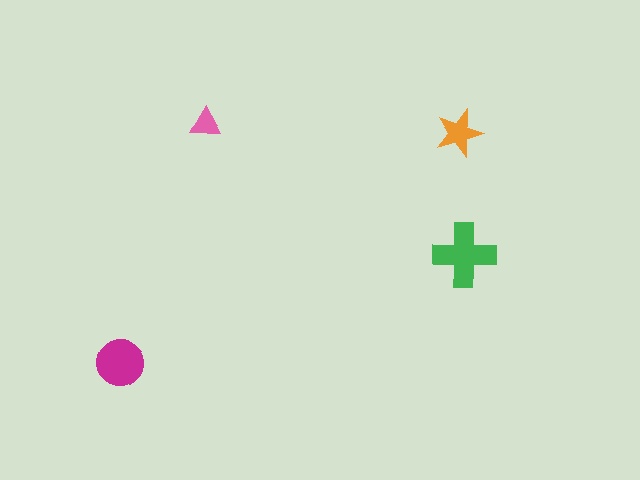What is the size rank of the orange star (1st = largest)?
3rd.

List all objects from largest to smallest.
The green cross, the magenta circle, the orange star, the pink triangle.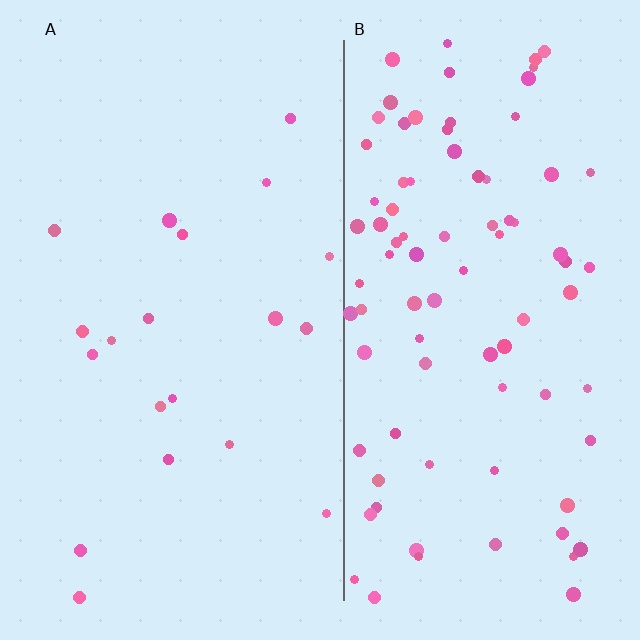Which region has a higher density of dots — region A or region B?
B (the right).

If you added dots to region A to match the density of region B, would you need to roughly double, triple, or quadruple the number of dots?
Approximately quadruple.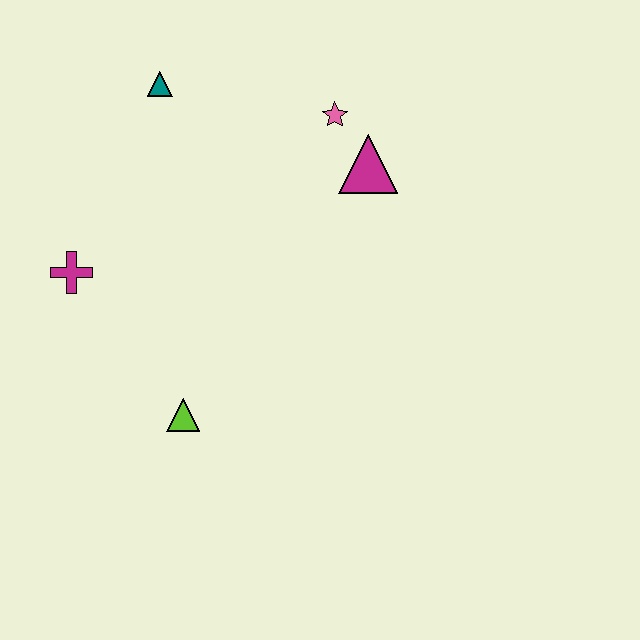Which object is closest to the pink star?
The magenta triangle is closest to the pink star.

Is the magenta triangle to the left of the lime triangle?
No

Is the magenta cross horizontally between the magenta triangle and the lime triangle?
No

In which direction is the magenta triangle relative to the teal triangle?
The magenta triangle is to the right of the teal triangle.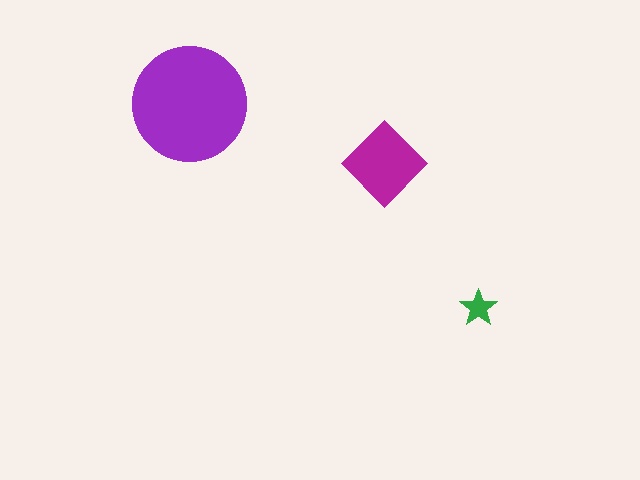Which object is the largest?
The purple circle.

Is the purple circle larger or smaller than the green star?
Larger.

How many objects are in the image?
There are 3 objects in the image.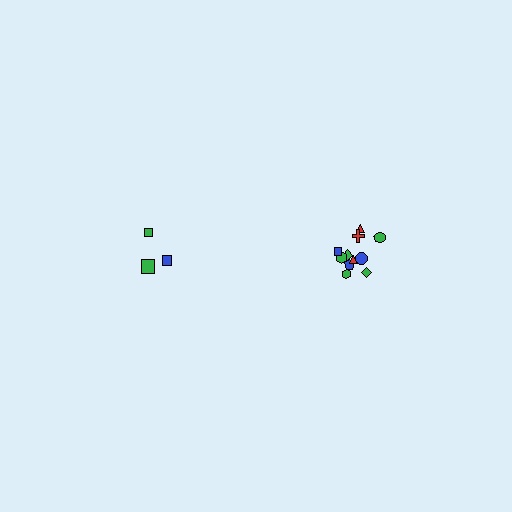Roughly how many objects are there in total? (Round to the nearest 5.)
Roughly 15 objects in total.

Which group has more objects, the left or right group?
The right group.